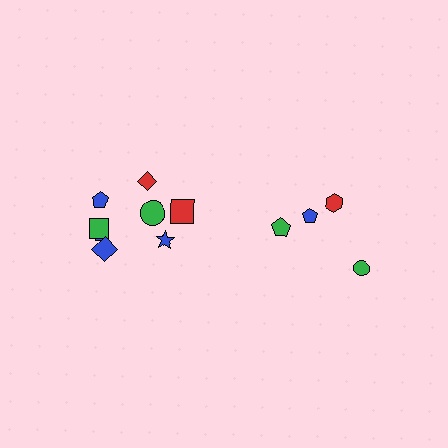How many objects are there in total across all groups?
There are 12 objects.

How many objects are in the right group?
There are 4 objects.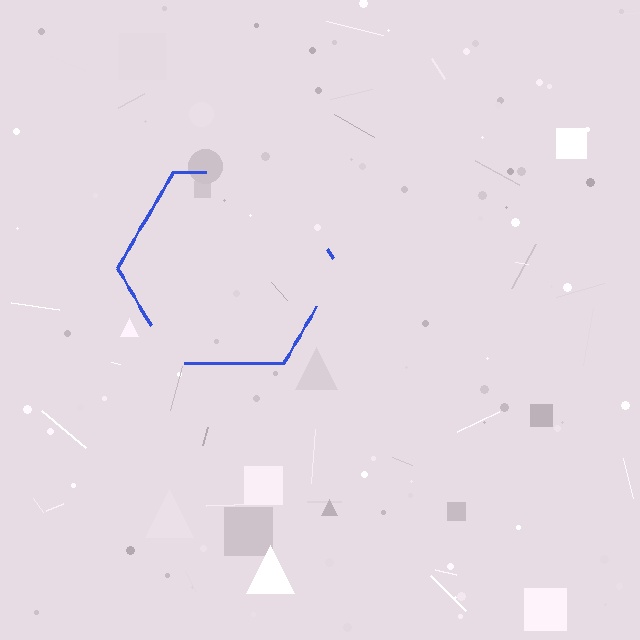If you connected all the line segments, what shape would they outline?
They would outline a hexagon.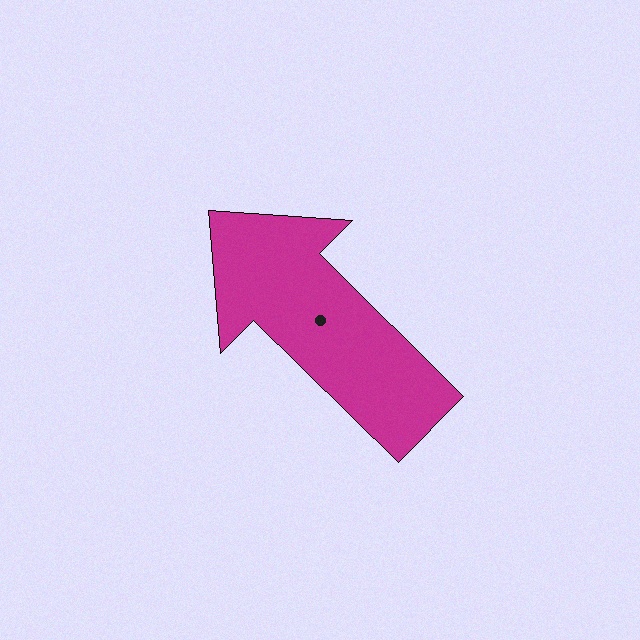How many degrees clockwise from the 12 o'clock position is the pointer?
Approximately 315 degrees.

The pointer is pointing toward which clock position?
Roughly 10 o'clock.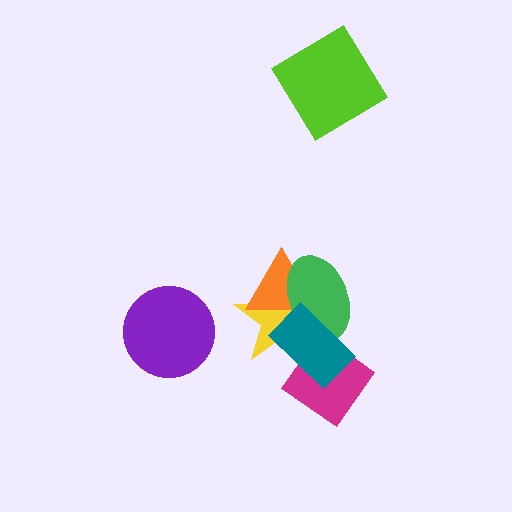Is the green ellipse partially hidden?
Yes, it is partially covered by another shape.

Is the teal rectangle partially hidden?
No, no other shape covers it.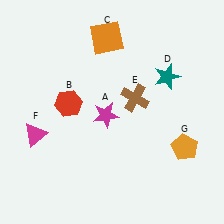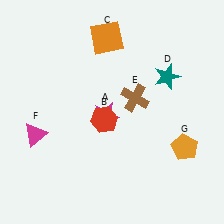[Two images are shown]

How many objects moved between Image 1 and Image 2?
1 object moved between the two images.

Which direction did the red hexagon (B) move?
The red hexagon (B) moved right.